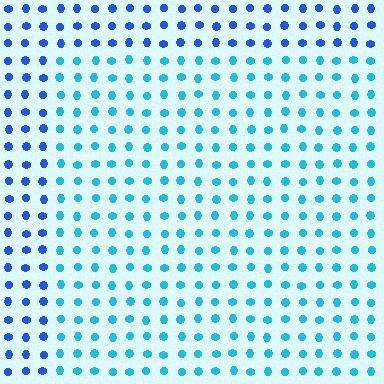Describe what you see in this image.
The image is filled with small blue elements in a uniform arrangement. A rectangle-shaped region is visible where the elements are tinted to a slightly different hue, forming a subtle color boundary.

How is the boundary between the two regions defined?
The boundary is defined purely by a slight shift in hue (about 33 degrees). Spacing, size, and orientation are identical on both sides.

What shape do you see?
I see a rectangle.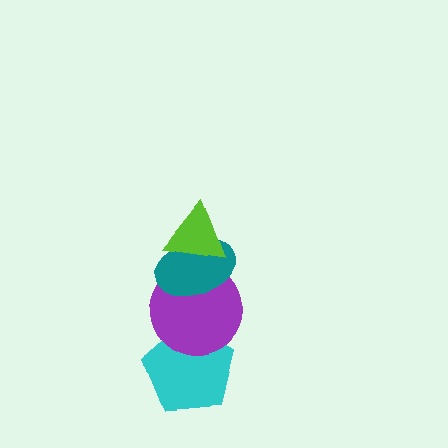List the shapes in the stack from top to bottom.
From top to bottom: the lime triangle, the teal ellipse, the purple circle, the cyan pentagon.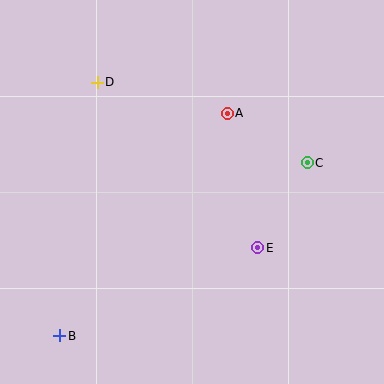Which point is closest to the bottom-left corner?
Point B is closest to the bottom-left corner.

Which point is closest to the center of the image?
Point E at (258, 248) is closest to the center.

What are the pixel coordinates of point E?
Point E is at (258, 248).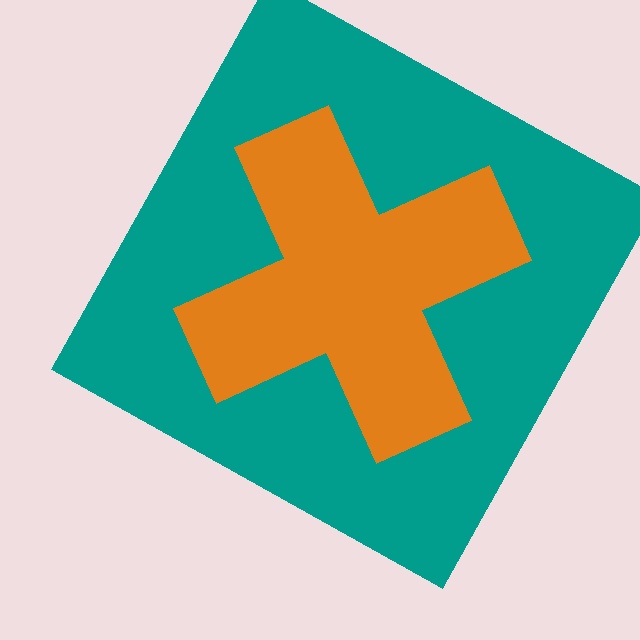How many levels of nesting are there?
2.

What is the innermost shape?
The orange cross.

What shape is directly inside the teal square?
The orange cross.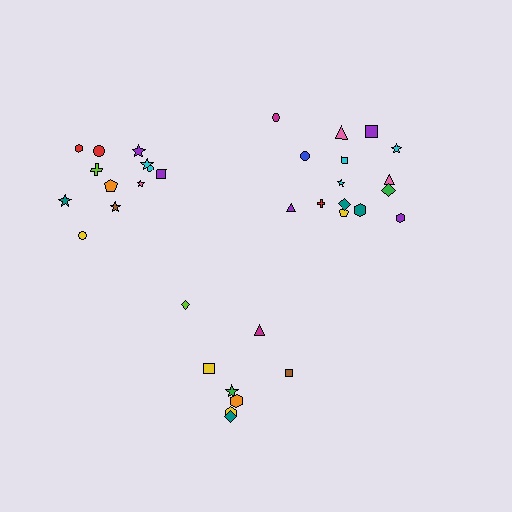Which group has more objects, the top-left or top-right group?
The top-right group.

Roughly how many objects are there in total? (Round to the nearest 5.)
Roughly 35 objects in total.